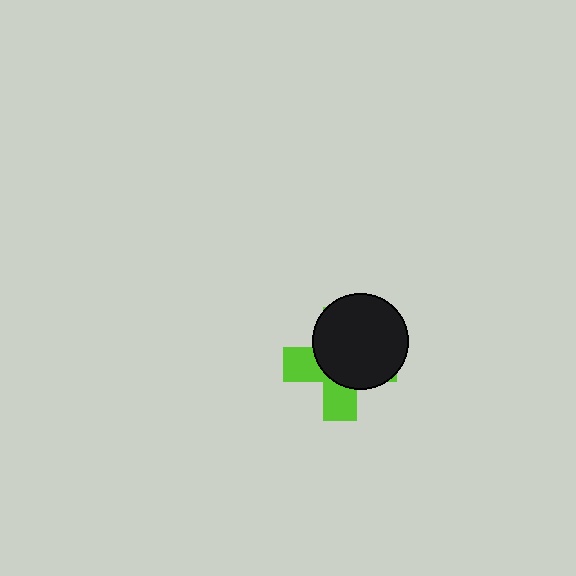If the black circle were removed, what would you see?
You would see the complete lime cross.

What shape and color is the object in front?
The object in front is a black circle.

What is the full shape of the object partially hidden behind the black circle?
The partially hidden object is a lime cross.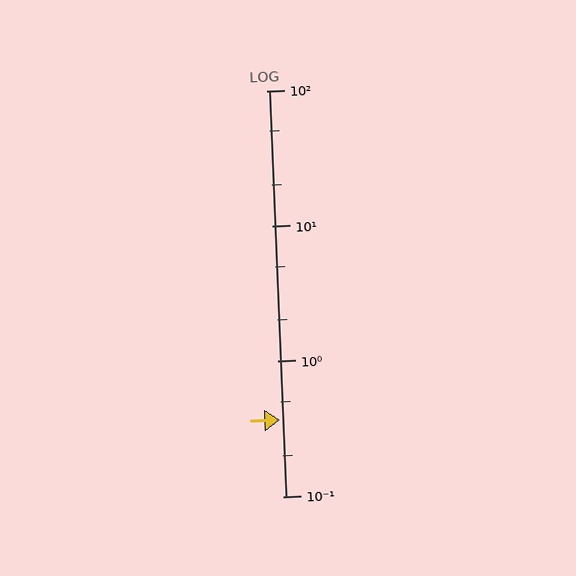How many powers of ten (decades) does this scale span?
The scale spans 3 decades, from 0.1 to 100.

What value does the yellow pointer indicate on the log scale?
The pointer indicates approximately 0.37.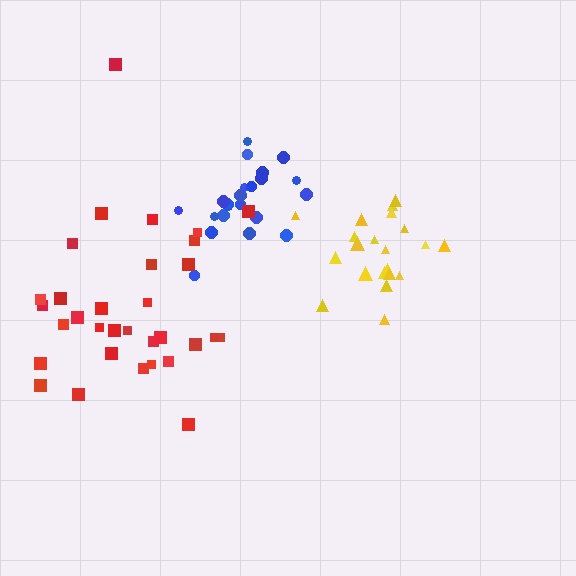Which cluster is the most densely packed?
Blue.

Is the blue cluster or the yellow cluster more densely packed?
Blue.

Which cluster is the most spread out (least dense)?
Red.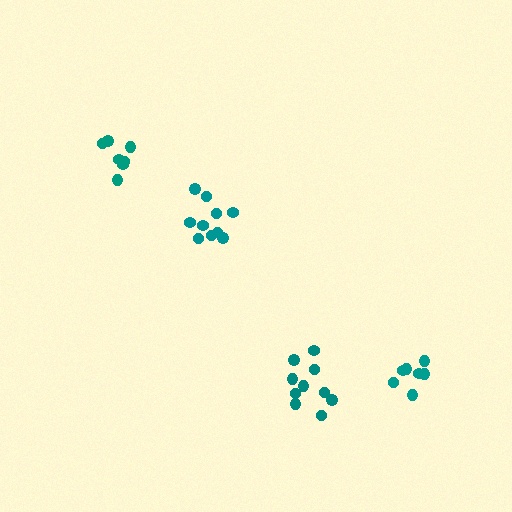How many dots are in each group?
Group 1: 10 dots, Group 2: 10 dots, Group 3: 7 dots, Group 4: 7 dots (34 total).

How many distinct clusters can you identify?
There are 4 distinct clusters.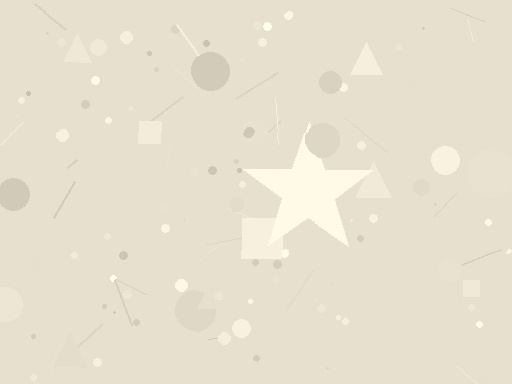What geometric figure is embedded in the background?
A star is embedded in the background.